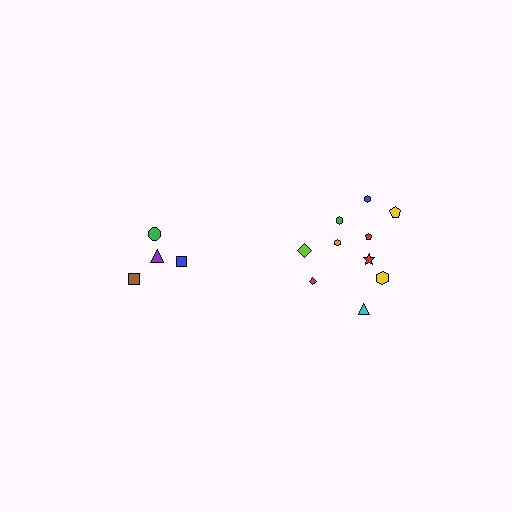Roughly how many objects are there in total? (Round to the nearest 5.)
Roughly 15 objects in total.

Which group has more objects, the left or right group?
The right group.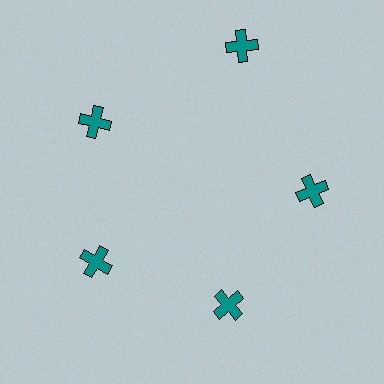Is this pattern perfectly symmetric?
No. The 5 teal crosses are arranged in a ring, but one element near the 1 o'clock position is pushed outward from the center, breaking the 5-fold rotational symmetry.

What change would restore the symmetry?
The symmetry would be restored by moving it inward, back onto the ring so that all 5 crosses sit at equal angles and equal distance from the center.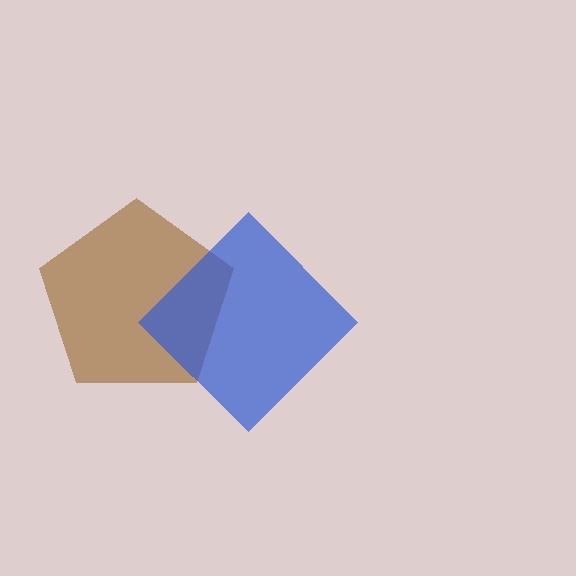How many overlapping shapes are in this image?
There are 2 overlapping shapes in the image.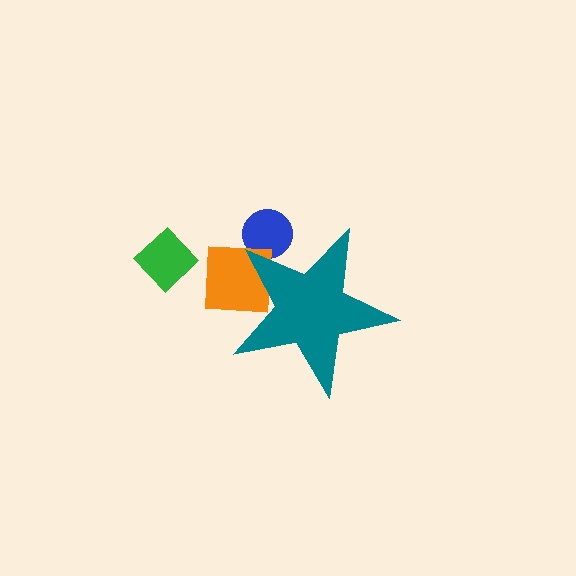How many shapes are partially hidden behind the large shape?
2 shapes are partially hidden.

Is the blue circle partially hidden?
Yes, the blue circle is partially hidden behind the teal star.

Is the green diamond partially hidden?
No, the green diamond is fully visible.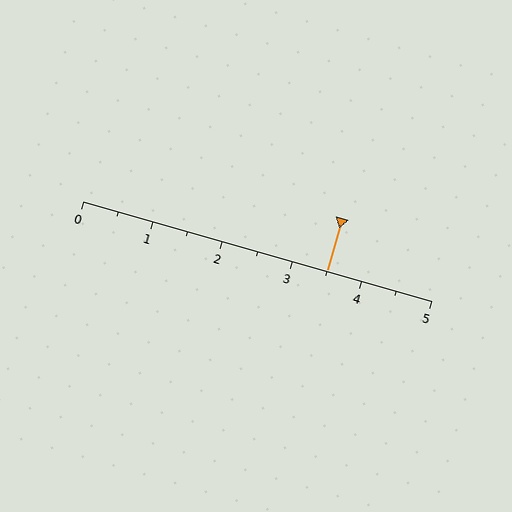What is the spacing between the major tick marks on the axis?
The major ticks are spaced 1 apart.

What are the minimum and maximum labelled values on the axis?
The axis runs from 0 to 5.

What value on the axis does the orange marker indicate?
The marker indicates approximately 3.5.